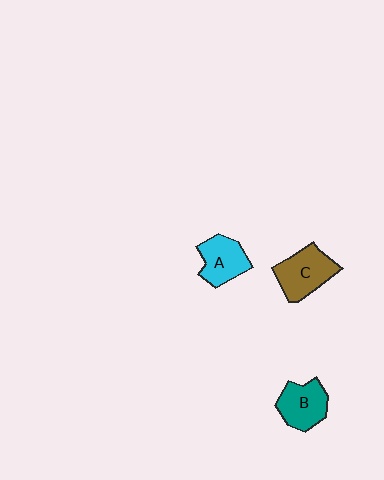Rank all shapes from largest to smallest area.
From largest to smallest: C (brown), B (teal), A (cyan).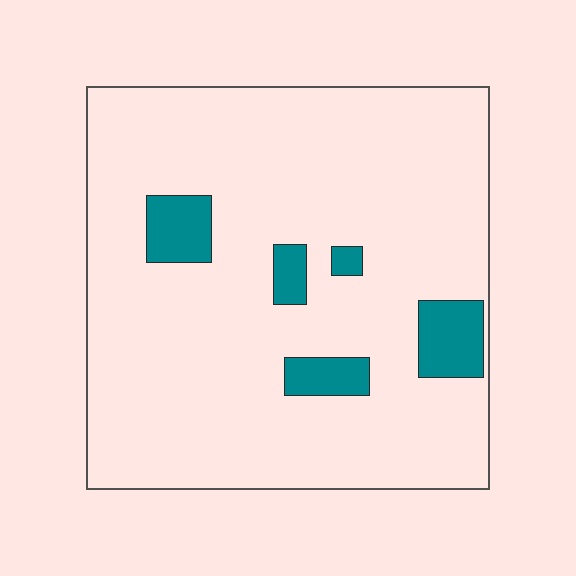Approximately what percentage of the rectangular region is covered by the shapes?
Approximately 10%.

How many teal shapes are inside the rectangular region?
5.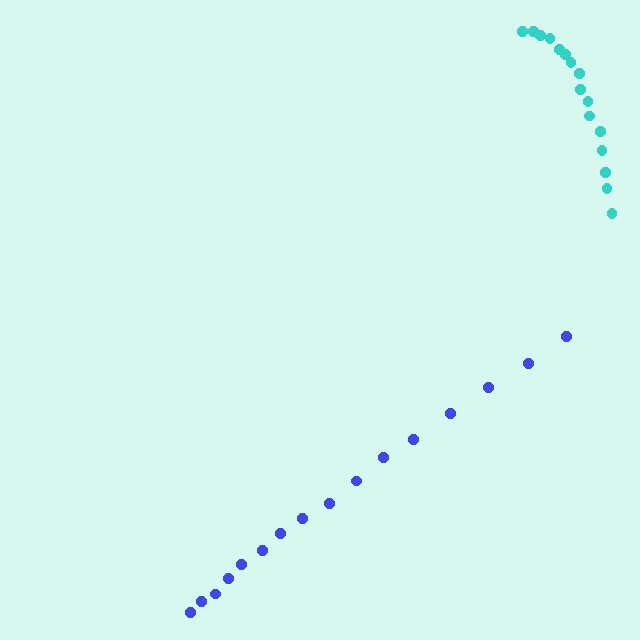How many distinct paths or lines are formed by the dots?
There are 2 distinct paths.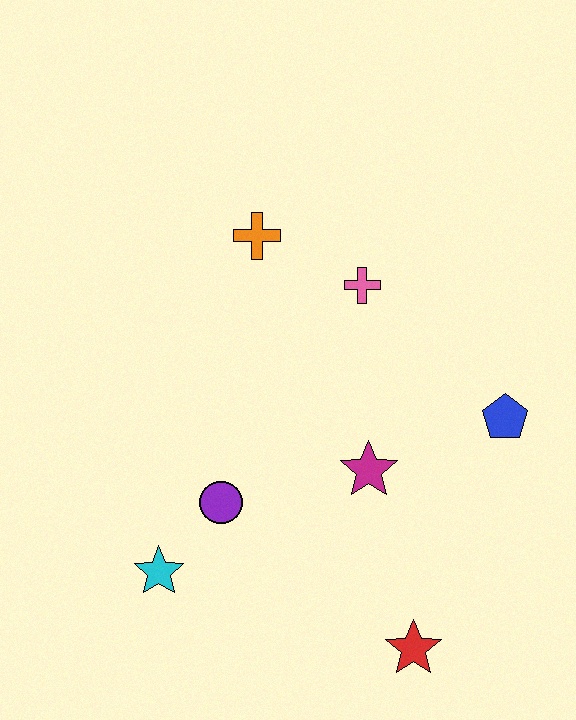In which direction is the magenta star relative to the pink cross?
The magenta star is below the pink cross.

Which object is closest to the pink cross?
The orange cross is closest to the pink cross.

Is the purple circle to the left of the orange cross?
Yes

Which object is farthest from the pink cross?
The red star is farthest from the pink cross.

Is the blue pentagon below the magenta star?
No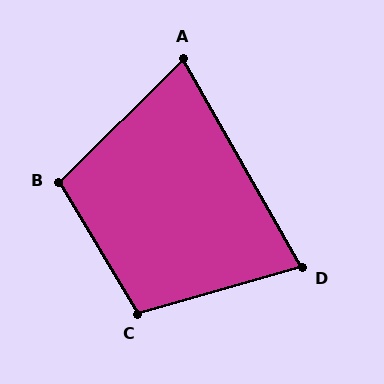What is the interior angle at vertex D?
Approximately 76 degrees (acute).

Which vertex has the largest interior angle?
C, at approximately 105 degrees.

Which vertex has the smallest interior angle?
A, at approximately 75 degrees.